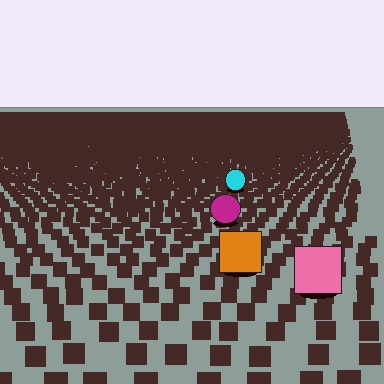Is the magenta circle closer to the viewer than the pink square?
No. The pink square is closer — you can tell from the texture gradient: the ground texture is coarser near it.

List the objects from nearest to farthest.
From nearest to farthest: the pink square, the orange square, the magenta circle, the cyan circle.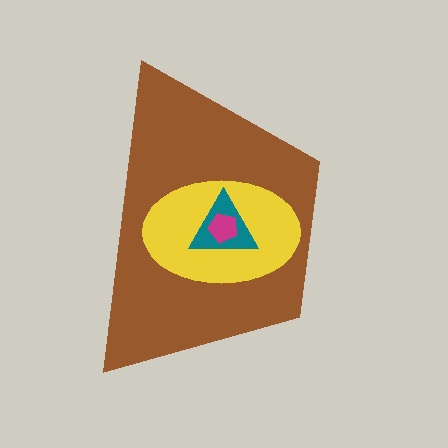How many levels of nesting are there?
4.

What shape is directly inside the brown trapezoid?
The yellow ellipse.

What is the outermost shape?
The brown trapezoid.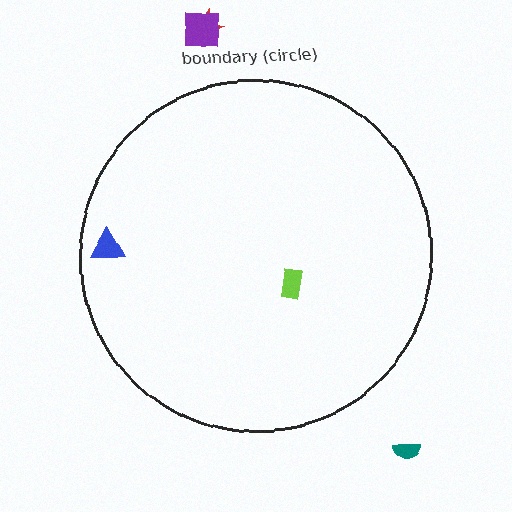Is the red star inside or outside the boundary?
Outside.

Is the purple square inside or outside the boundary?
Outside.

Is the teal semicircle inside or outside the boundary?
Outside.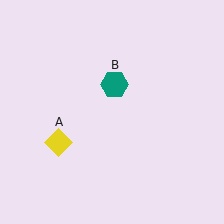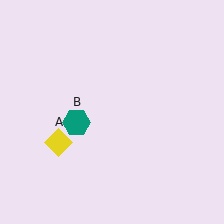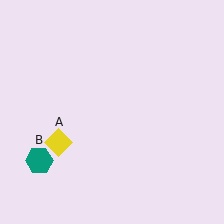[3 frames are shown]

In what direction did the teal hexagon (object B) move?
The teal hexagon (object B) moved down and to the left.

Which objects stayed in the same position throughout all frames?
Yellow diamond (object A) remained stationary.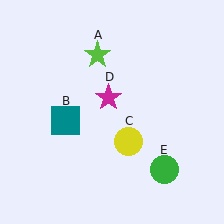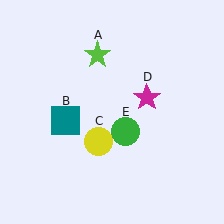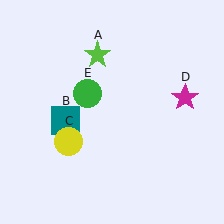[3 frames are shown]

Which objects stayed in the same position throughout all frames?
Lime star (object A) and teal square (object B) remained stationary.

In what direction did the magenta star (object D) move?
The magenta star (object D) moved right.